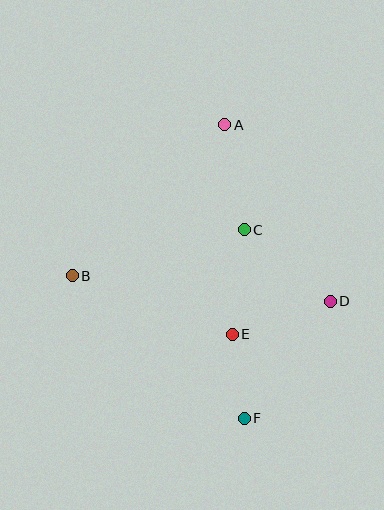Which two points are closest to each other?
Points E and F are closest to each other.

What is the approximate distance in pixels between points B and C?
The distance between B and C is approximately 178 pixels.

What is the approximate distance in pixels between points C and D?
The distance between C and D is approximately 112 pixels.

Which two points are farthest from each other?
Points A and F are farthest from each other.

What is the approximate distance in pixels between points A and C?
The distance between A and C is approximately 106 pixels.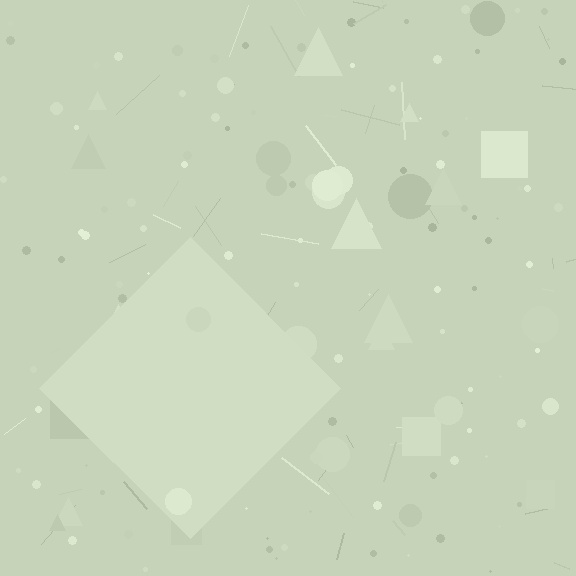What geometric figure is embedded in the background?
A diamond is embedded in the background.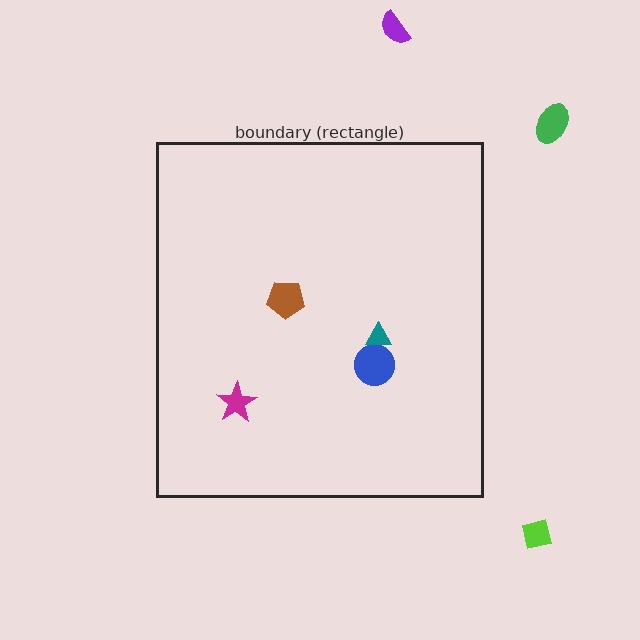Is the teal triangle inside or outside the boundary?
Inside.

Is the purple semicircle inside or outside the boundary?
Outside.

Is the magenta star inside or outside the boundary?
Inside.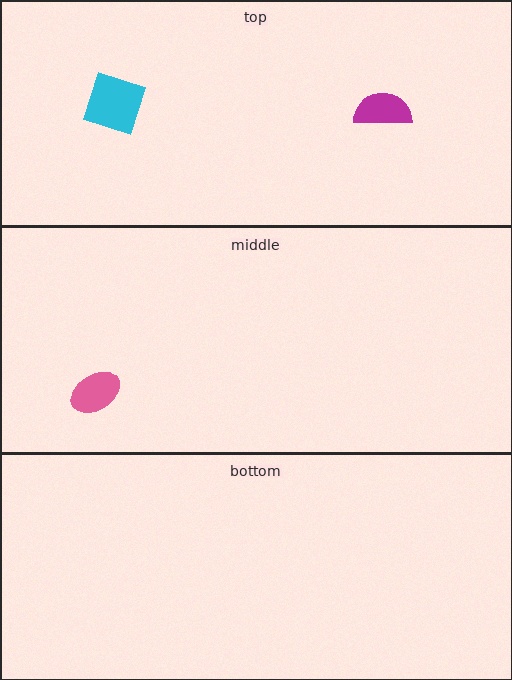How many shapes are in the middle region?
1.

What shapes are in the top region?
The magenta semicircle, the cyan diamond.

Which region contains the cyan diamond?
The top region.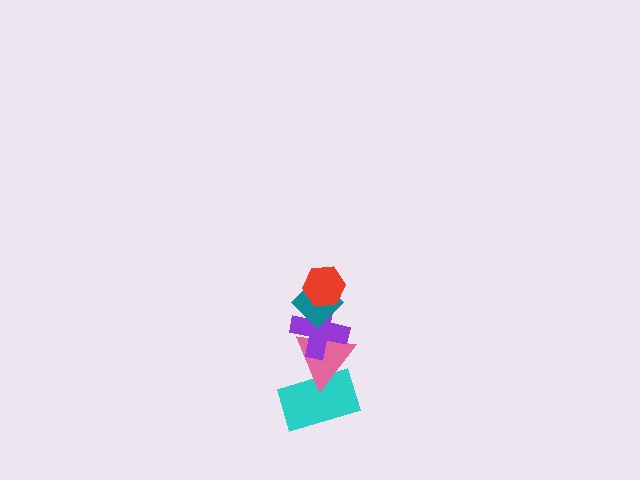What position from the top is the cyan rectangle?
The cyan rectangle is 5th from the top.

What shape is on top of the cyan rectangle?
The pink triangle is on top of the cyan rectangle.